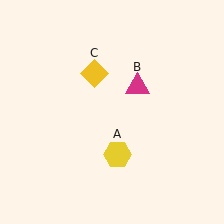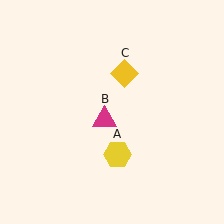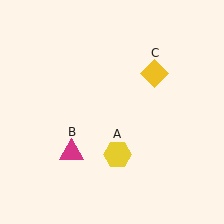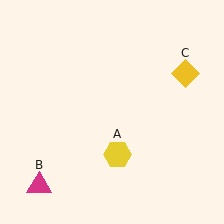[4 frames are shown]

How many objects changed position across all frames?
2 objects changed position: magenta triangle (object B), yellow diamond (object C).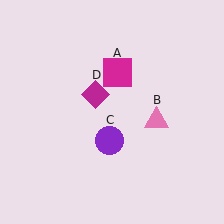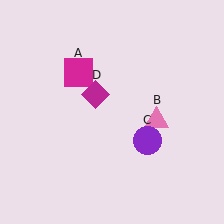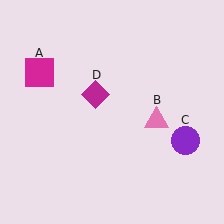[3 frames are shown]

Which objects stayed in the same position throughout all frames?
Pink triangle (object B) and magenta diamond (object D) remained stationary.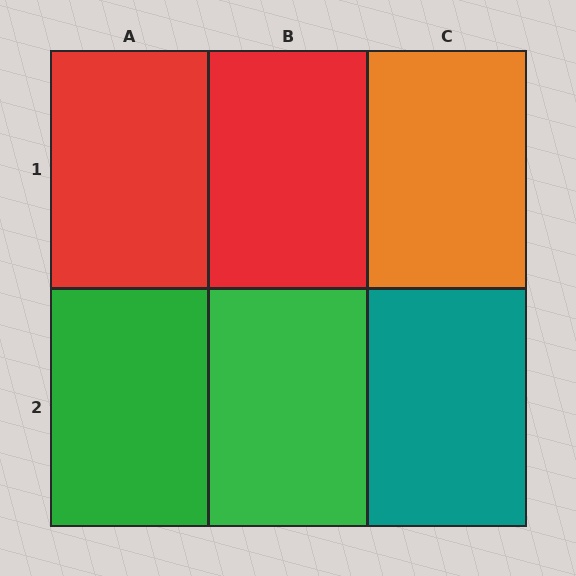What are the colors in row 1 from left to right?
Red, red, orange.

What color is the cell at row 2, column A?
Green.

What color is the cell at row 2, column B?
Green.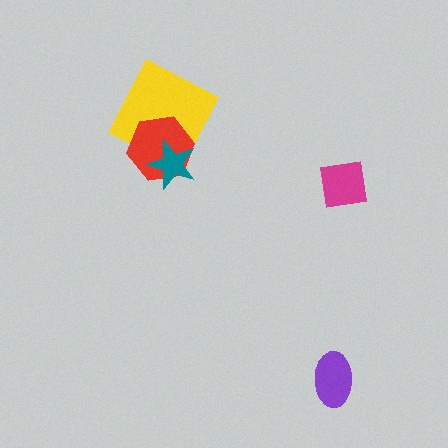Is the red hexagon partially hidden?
Yes, it is partially covered by another shape.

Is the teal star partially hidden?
No, no other shape covers it.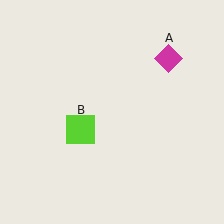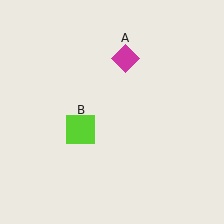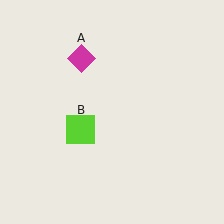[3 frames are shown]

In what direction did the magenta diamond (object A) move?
The magenta diamond (object A) moved left.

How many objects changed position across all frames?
1 object changed position: magenta diamond (object A).